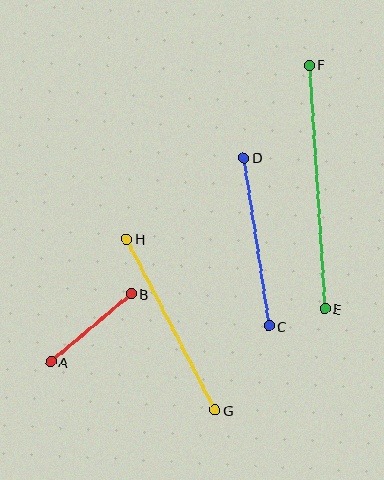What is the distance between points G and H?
The distance is approximately 193 pixels.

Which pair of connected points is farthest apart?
Points E and F are farthest apart.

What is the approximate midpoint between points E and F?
The midpoint is at approximately (317, 187) pixels.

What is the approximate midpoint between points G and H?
The midpoint is at approximately (171, 324) pixels.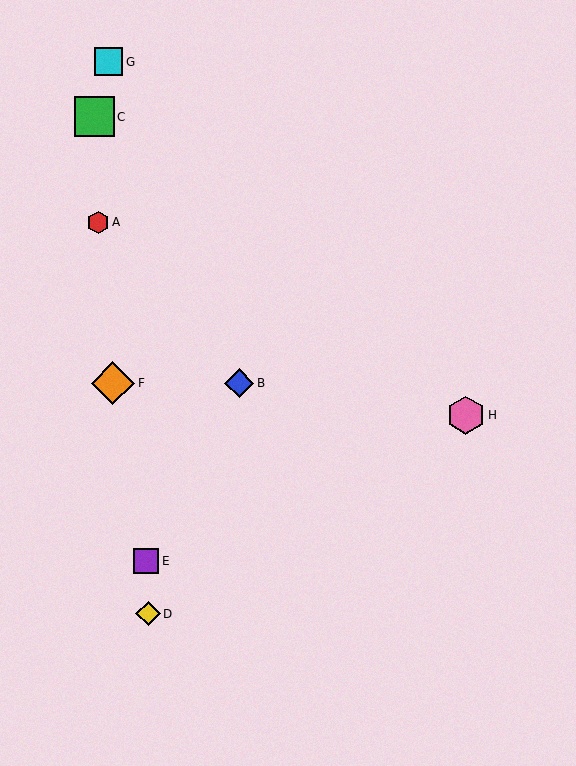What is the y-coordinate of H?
Object H is at y≈415.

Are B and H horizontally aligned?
No, B is at y≈383 and H is at y≈415.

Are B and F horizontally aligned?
Yes, both are at y≈383.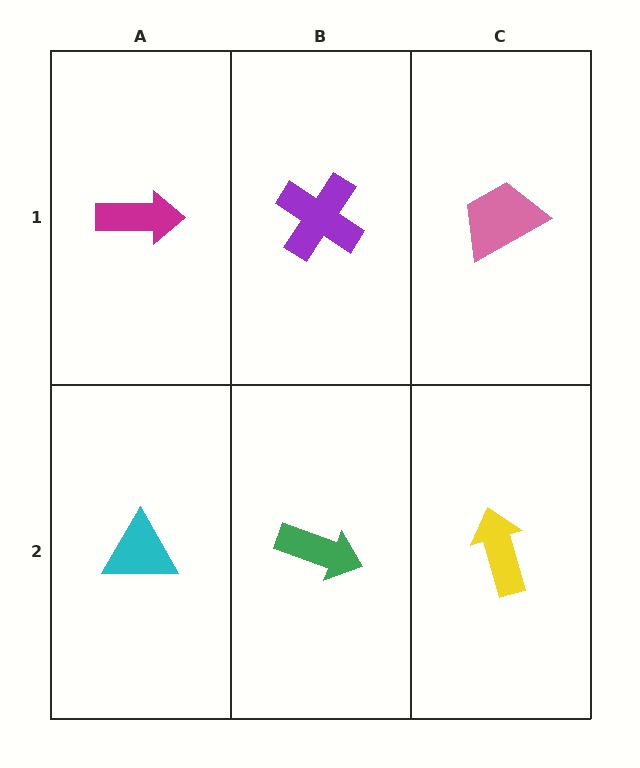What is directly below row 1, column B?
A green arrow.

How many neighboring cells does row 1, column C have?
2.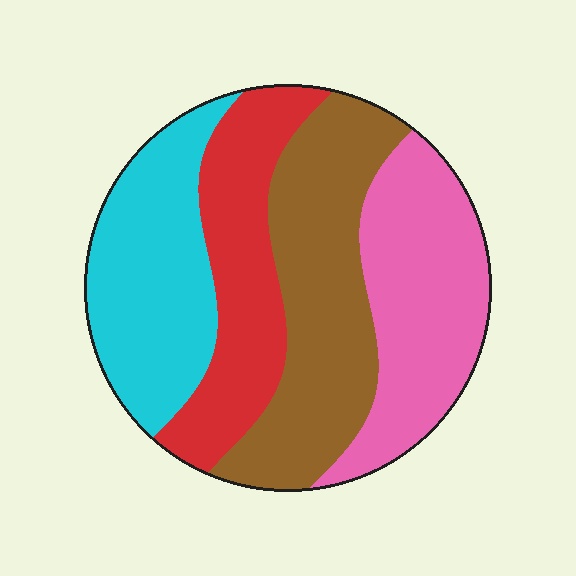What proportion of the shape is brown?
Brown covers roughly 30% of the shape.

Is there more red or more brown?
Brown.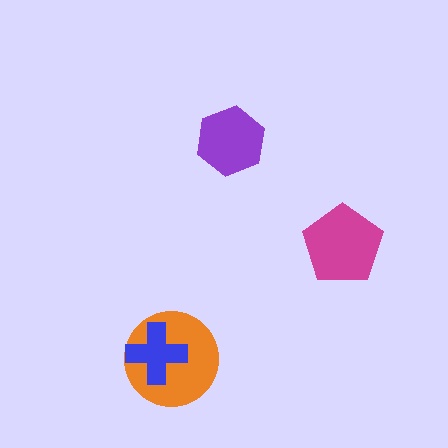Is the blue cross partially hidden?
No, no other shape covers it.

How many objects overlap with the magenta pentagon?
0 objects overlap with the magenta pentagon.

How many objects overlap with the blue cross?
1 object overlaps with the blue cross.